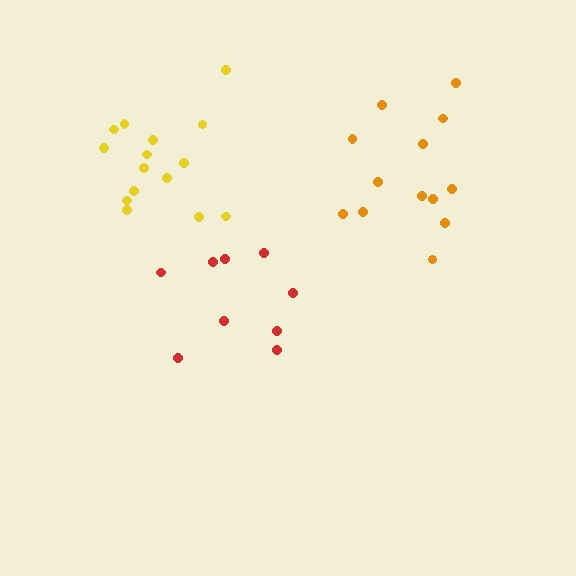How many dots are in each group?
Group 1: 9 dots, Group 2: 13 dots, Group 3: 15 dots (37 total).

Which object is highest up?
The yellow cluster is topmost.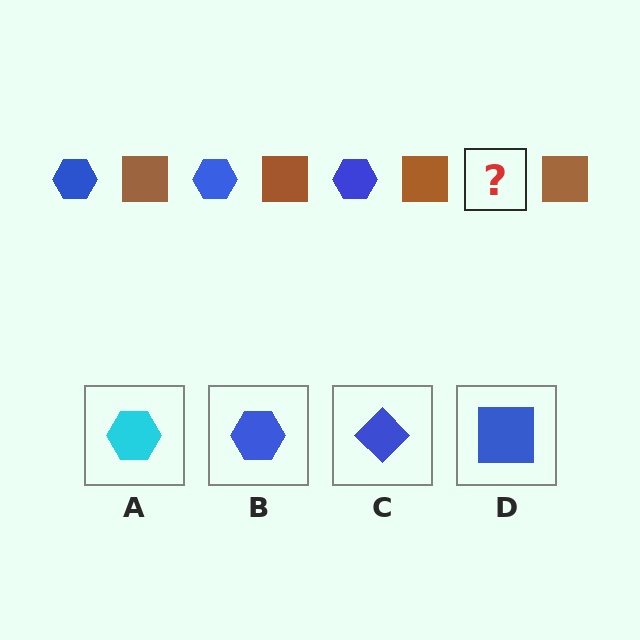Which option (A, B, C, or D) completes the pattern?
B.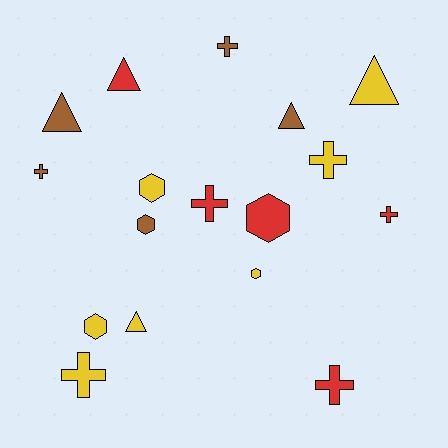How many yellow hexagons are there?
There are 3 yellow hexagons.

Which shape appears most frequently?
Cross, with 7 objects.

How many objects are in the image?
There are 17 objects.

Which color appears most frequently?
Yellow, with 7 objects.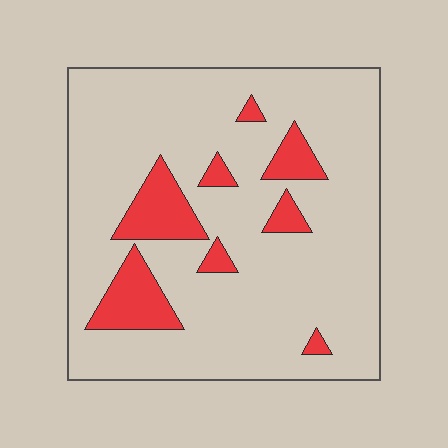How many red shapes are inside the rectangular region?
8.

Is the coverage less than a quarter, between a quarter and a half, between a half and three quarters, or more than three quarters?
Less than a quarter.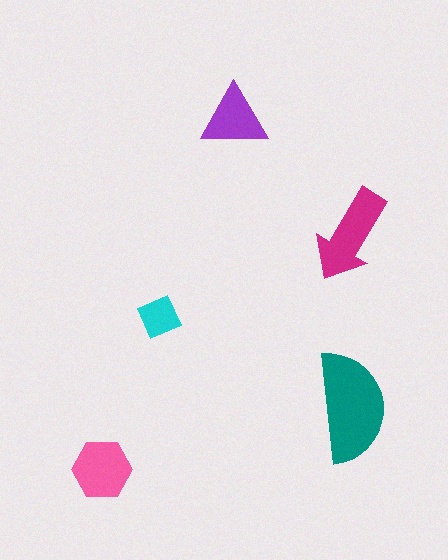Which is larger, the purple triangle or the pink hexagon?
The pink hexagon.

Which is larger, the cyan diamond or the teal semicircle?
The teal semicircle.